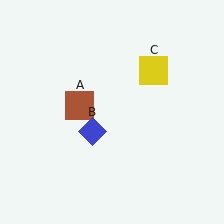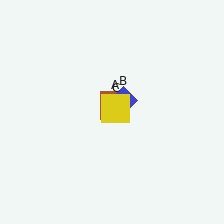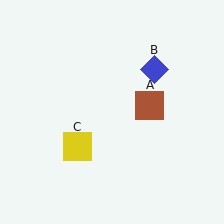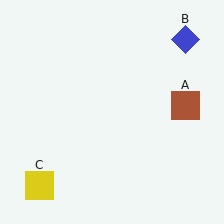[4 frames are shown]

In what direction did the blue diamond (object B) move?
The blue diamond (object B) moved up and to the right.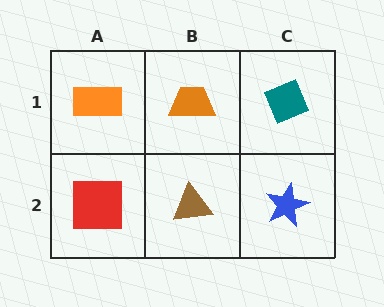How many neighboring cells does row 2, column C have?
2.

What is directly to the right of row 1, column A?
An orange trapezoid.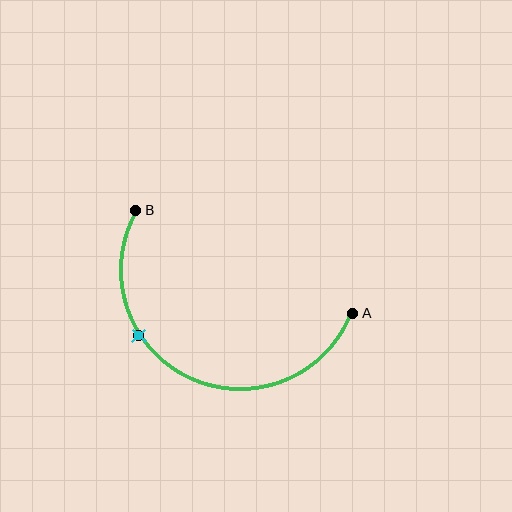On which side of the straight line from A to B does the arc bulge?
The arc bulges below the straight line connecting A and B.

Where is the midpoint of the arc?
The arc midpoint is the point on the curve farthest from the straight line joining A and B. It sits below that line.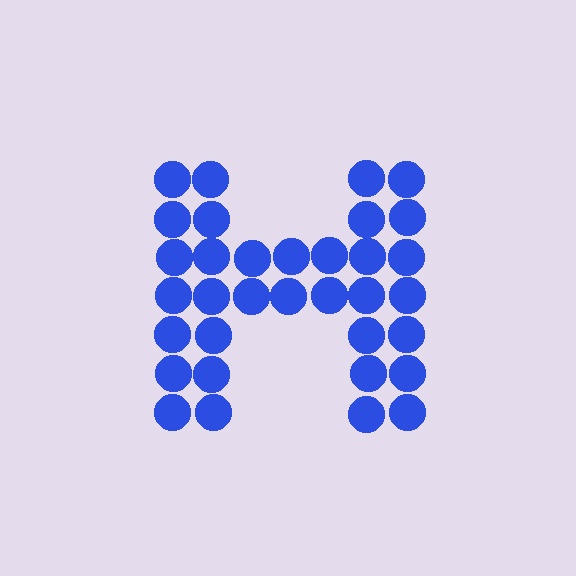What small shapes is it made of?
It is made of small circles.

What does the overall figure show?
The overall figure shows the letter H.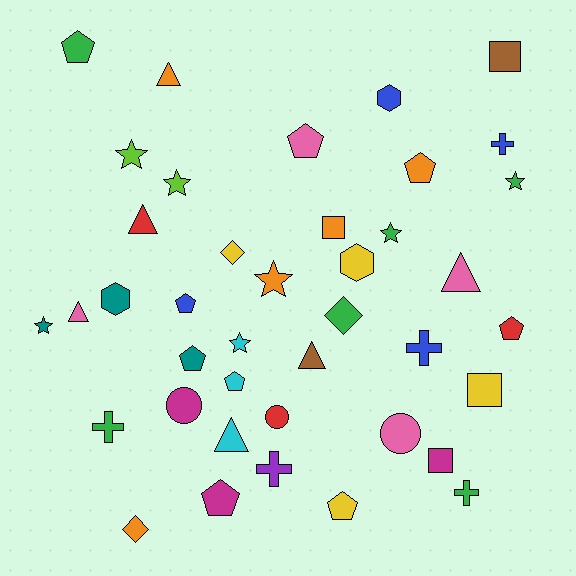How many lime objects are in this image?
There are 2 lime objects.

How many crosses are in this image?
There are 5 crosses.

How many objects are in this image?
There are 40 objects.